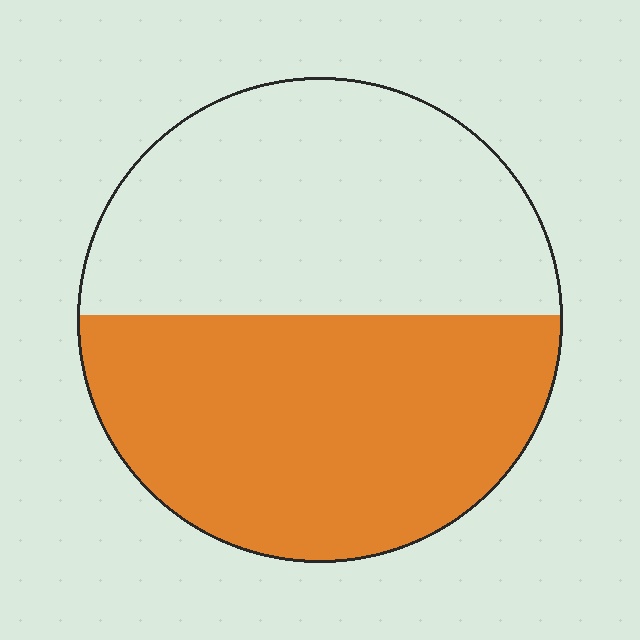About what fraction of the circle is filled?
About one half (1/2).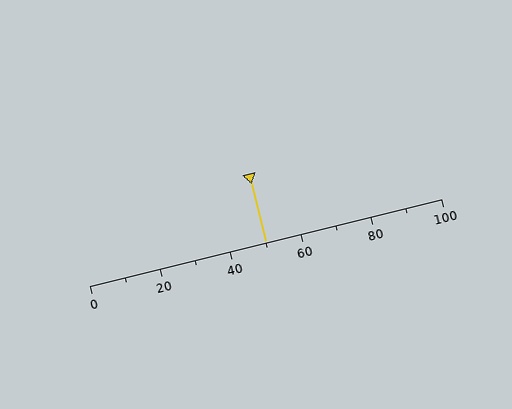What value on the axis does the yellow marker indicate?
The marker indicates approximately 50.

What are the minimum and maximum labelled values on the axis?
The axis runs from 0 to 100.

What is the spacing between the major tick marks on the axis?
The major ticks are spaced 20 apart.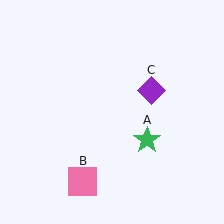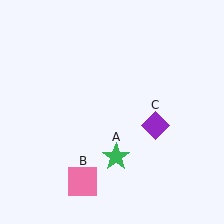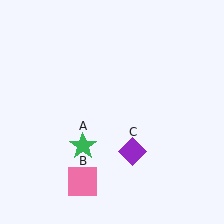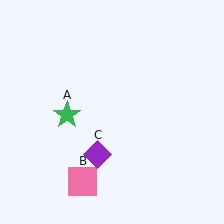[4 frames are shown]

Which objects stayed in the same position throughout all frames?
Pink square (object B) remained stationary.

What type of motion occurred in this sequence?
The green star (object A), purple diamond (object C) rotated clockwise around the center of the scene.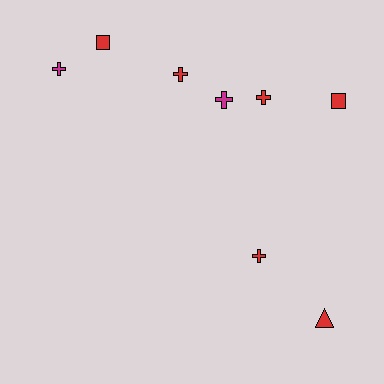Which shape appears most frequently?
Cross, with 5 objects.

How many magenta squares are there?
There are no magenta squares.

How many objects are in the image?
There are 8 objects.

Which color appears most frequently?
Red, with 6 objects.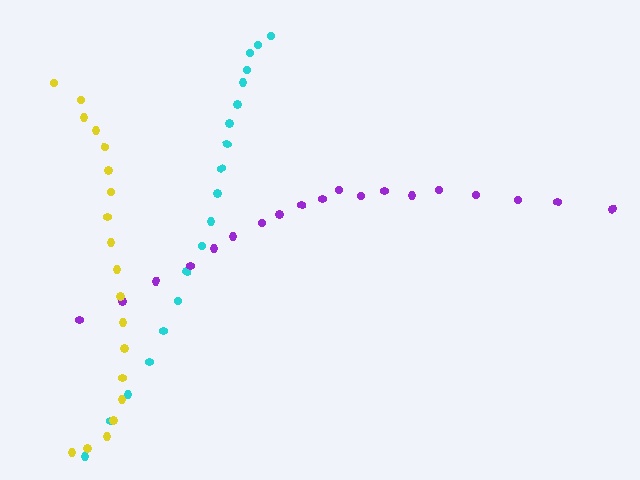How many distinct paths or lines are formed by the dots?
There are 3 distinct paths.